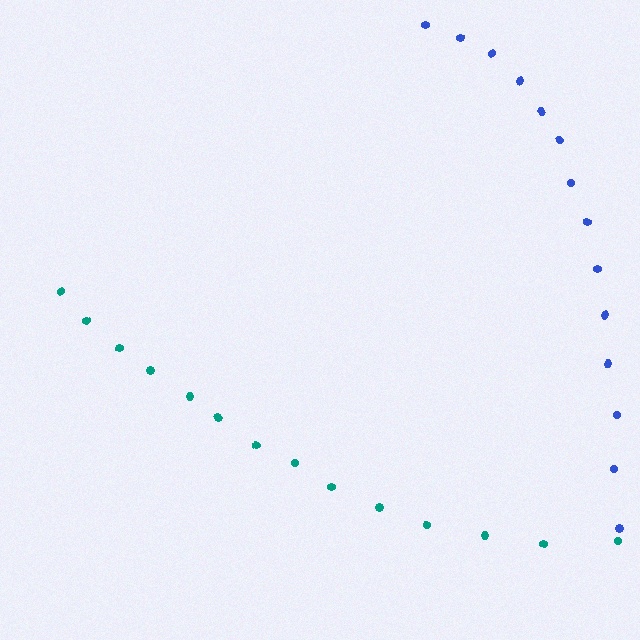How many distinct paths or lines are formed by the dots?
There are 2 distinct paths.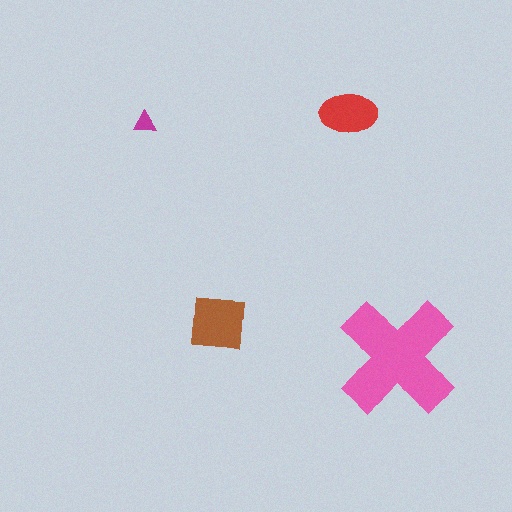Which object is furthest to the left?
The magenta triangle is leftmost.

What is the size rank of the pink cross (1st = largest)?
1st.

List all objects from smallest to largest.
The magenta triangle, the red ellipse, the brown square, the pink cross.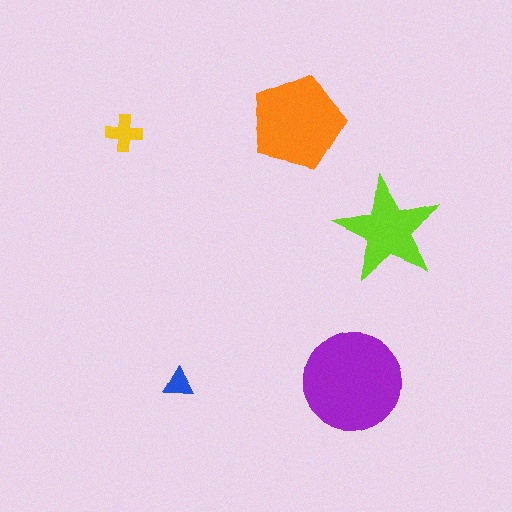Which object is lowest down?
The blue triangle is bottommost.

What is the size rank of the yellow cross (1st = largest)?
4th.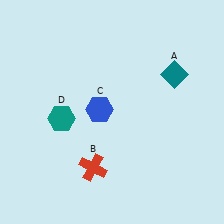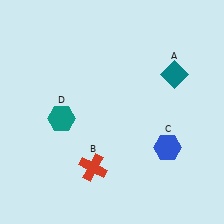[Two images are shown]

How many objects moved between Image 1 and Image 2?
1 object moved between the two images.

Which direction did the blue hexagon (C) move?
The blue hexagon (C) moved right.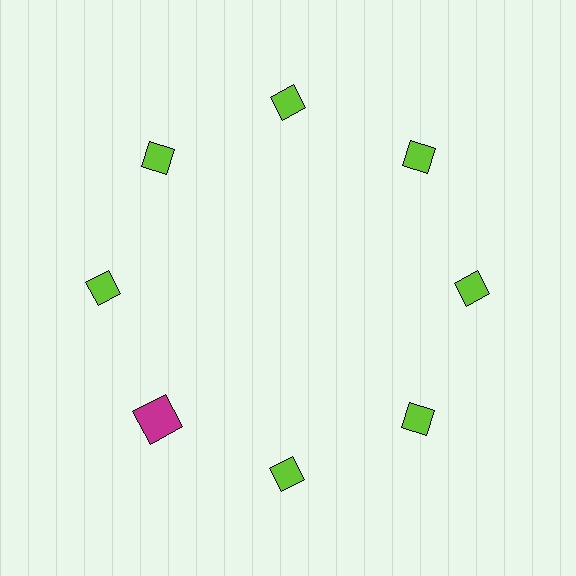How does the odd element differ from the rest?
It differs in both color (magenta instead of lime) and shape (square instead of diamond).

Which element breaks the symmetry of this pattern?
The magenta square at roughly the 8 o'clock position breaks the symmetry. All other shapes are lime diamonds.